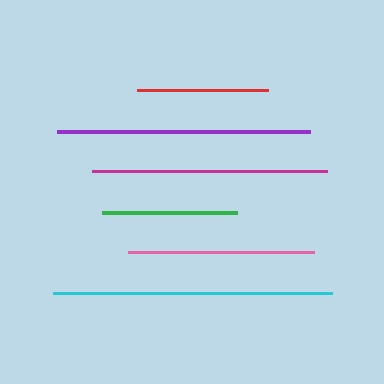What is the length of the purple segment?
The purple segment is approximately 253 pixels long.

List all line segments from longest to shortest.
From longest to shortest: cyan, purple, magenta, pink, green, red.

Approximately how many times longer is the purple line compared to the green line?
The purple line is approximately 1.9 times the length of the green line.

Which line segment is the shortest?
The red line is the shortest at approximately 131 pixels.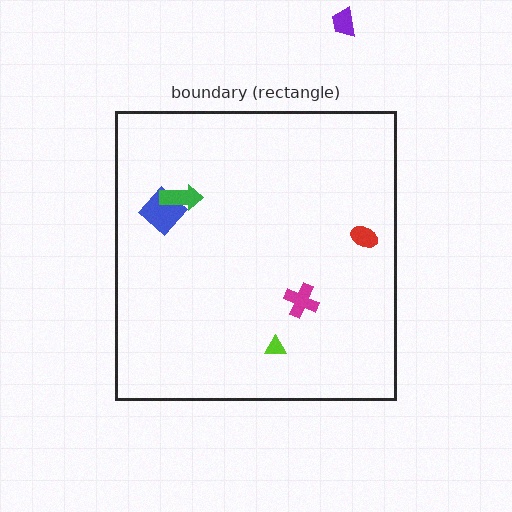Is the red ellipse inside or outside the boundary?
Inside.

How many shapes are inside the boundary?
5 inside, 1 outside.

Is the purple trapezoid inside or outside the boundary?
Outside.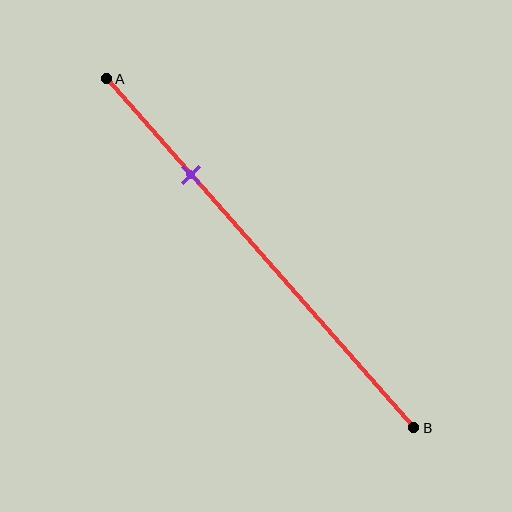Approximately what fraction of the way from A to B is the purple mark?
The purple mark is approximately 25% of the way from A to B.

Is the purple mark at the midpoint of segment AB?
No, the mark is at about 25% from A, not at the 50% midpoint.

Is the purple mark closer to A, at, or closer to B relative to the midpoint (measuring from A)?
The purple mark is closer to point A than the midpoint of segment AB.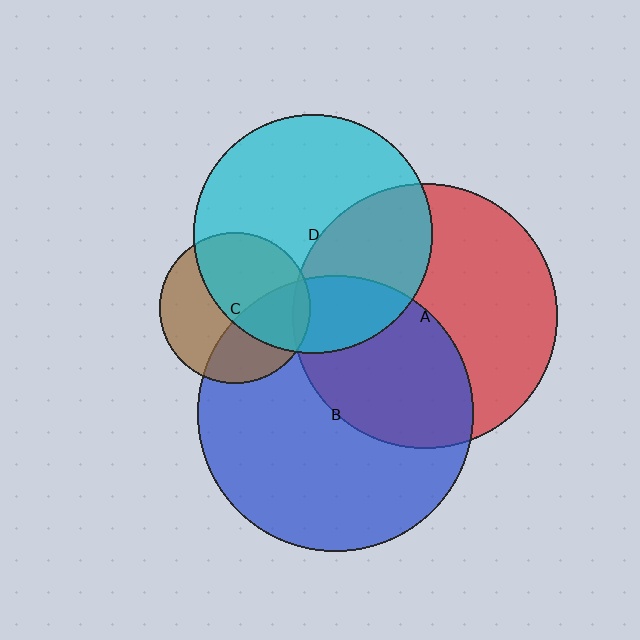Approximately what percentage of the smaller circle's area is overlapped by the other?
Approximately 55%.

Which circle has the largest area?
Circle B (blue).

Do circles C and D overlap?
Yes.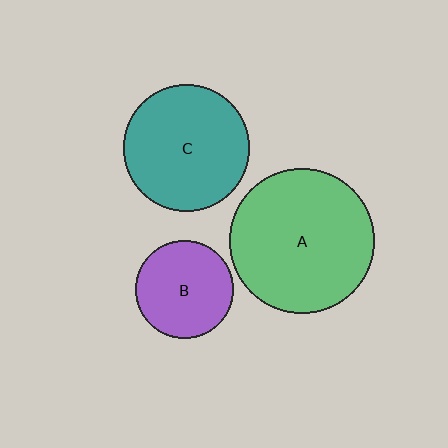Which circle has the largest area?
Circle A (green).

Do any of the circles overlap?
No, none of the circles overlap.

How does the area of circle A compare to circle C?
Approximately 1.3 times.